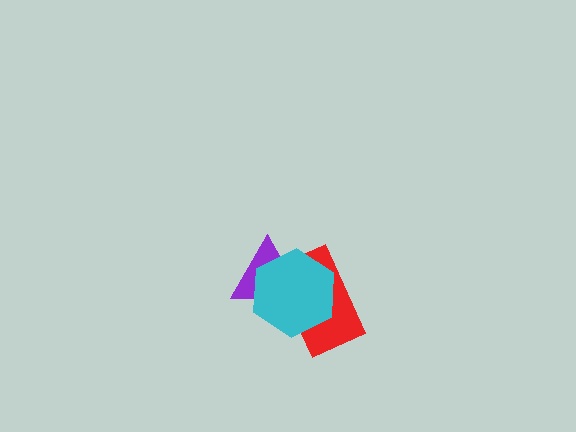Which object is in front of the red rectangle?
The cyan hexagon is in front of the red rectangle.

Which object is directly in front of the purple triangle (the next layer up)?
The red rectangle is directly in front of the purple triangle.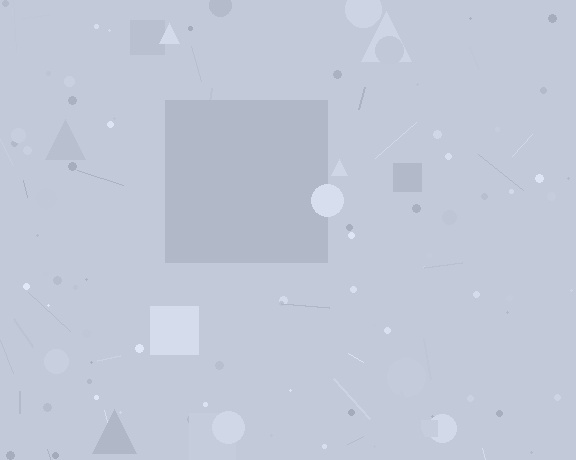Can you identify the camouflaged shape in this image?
The camouflaged shape is a square.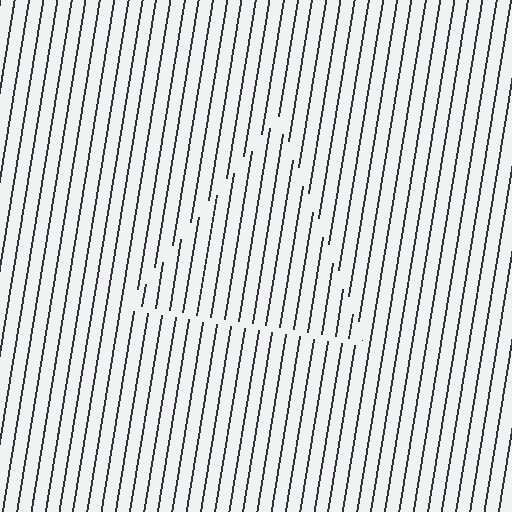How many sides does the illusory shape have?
3 sides — the line-ends trace a triangle.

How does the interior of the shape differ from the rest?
The interior of the shape contains the same grating, shifted by half a period — the contour is defined by the phase discontinuity where line-ends from the inner and outer gratings abut.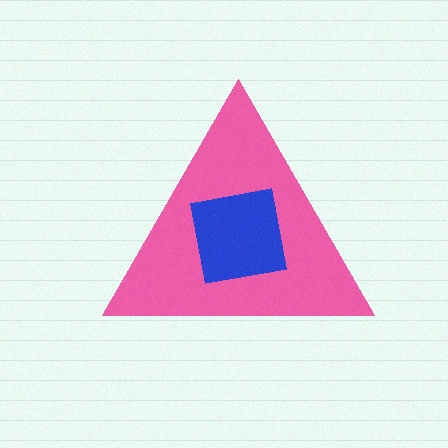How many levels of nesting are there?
2.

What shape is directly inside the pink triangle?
The blue square.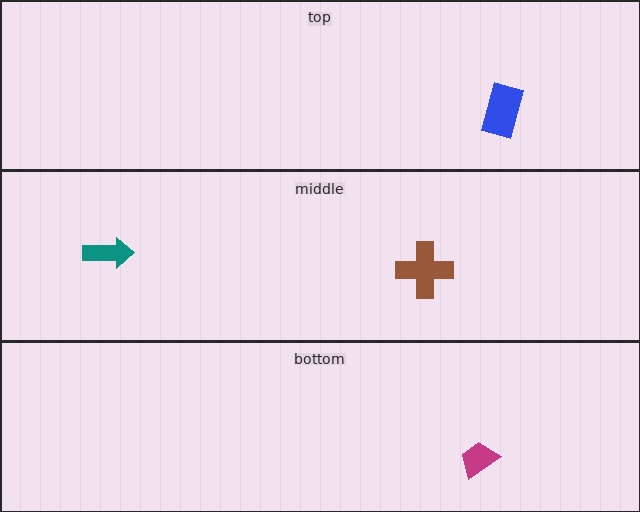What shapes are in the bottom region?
The magenta trapezoid.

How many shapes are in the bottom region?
1.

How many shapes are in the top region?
1.